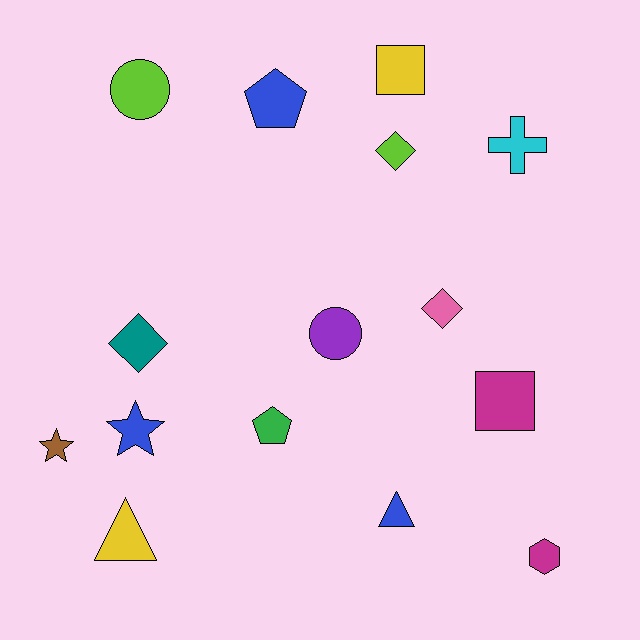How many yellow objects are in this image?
There are 2 yellow objects.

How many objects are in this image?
There are 15 objects.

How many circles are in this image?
There are 2 circles.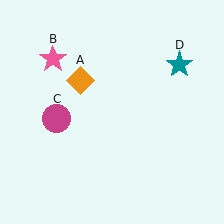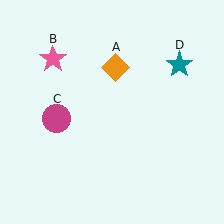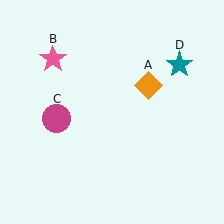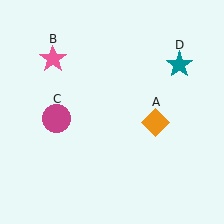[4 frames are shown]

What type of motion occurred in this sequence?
The orange diamond (object A) rotated clockwise around the center of the scene.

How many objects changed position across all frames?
1 object changed position: orange diamond (object A).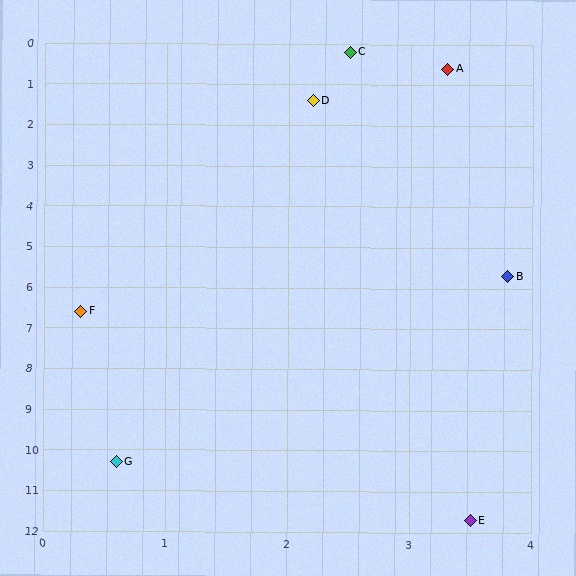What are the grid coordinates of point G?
Point G is at approximately (0.6, 10.3).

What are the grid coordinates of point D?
Point D is at approximately (2.2, 1.4).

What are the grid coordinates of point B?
Point B is at approximately (3.8, 5.7).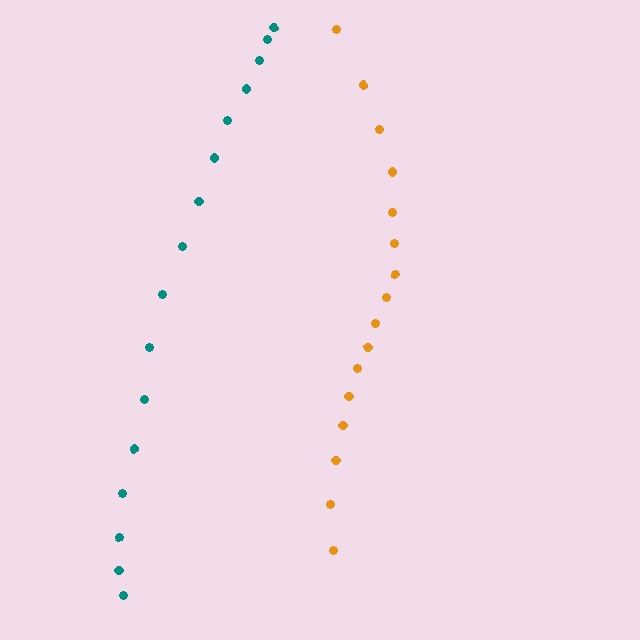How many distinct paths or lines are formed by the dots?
There are 2 distinct paths.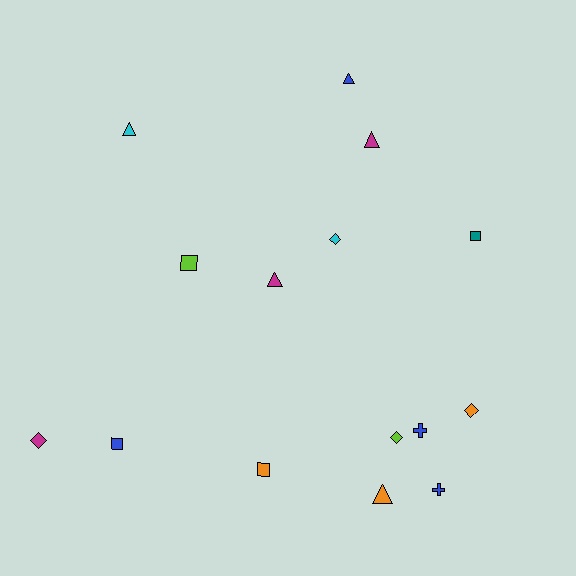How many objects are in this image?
There are 15 objects.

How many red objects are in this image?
There are no red objects.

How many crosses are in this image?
There are 2 crosses.